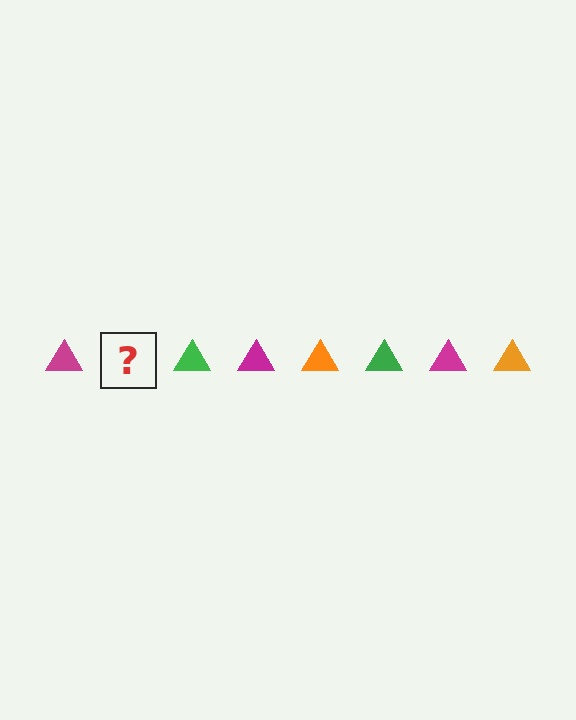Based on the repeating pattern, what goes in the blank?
The blank should be an orange triangle.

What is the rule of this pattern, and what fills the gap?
The rule is that the pattern cycles through magenta, orange, green triangles. The gap should be filled with an orange triangle.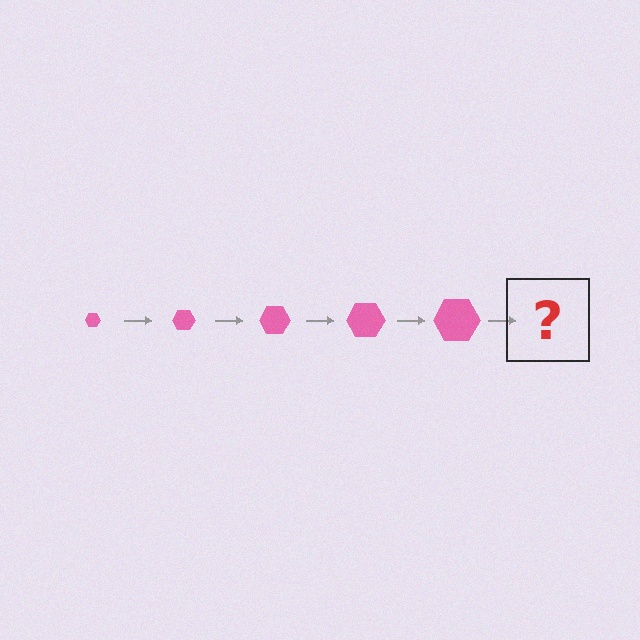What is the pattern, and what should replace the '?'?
The pattern is that the hexagon gets progressively larger each step. The '?' should be a pink hexagon, larger than the previous one.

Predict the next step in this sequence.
The next step is a pink hexagon, larger than the previous one.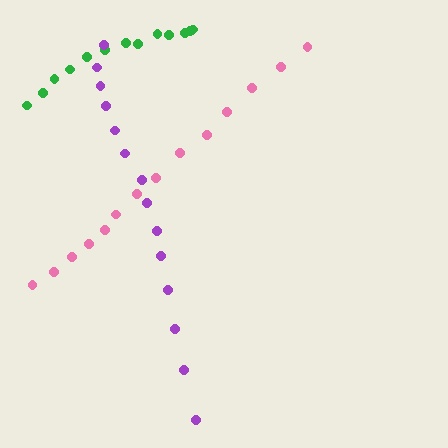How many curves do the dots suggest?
There are 3 distinct paths.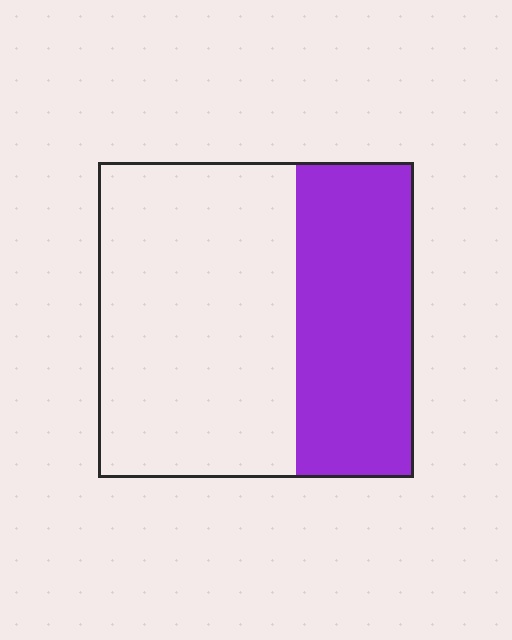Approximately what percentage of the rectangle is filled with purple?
Approximately 35%.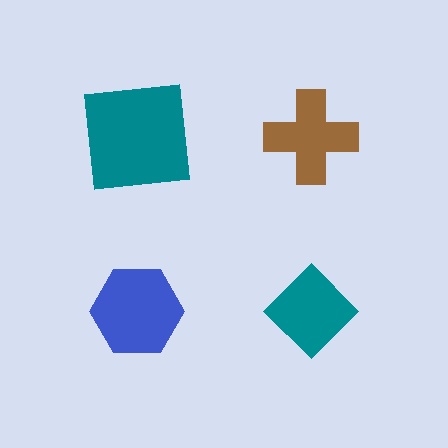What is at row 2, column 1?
A blue hexagon.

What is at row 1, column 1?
A teal square.